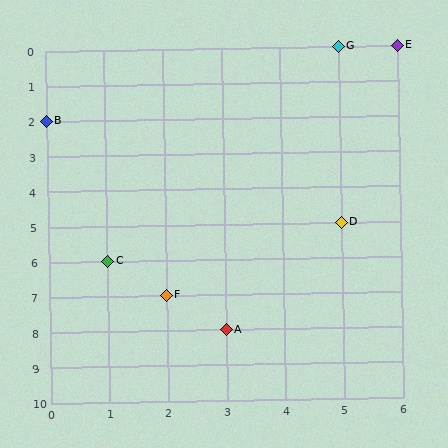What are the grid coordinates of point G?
Point G is at grid coordinates (5, 0).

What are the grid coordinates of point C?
Point C is at grid coordinates (1, 6).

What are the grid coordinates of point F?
Point F is at grid coordinates (2, 7).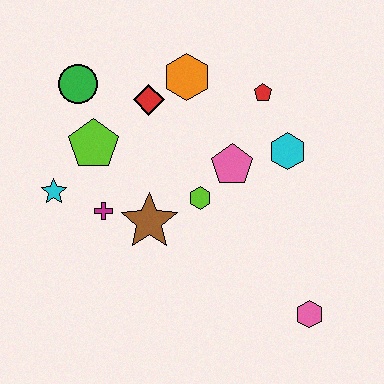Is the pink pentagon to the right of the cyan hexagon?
No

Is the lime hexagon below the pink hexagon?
No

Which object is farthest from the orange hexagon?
The pink hexagon is farthest from the orange hexagon.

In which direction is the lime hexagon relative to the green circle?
The lime hexagon is to the right of the green circle.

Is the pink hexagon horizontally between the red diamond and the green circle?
No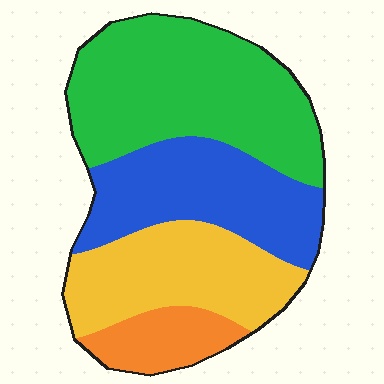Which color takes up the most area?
Green, at roughly 40%.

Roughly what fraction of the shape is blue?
Blue takes up between a sixth and a third of the shape.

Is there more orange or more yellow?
Yellow.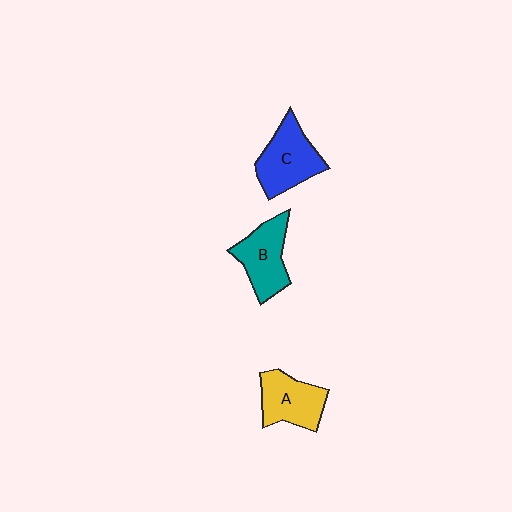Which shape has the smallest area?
Shape A (yellow).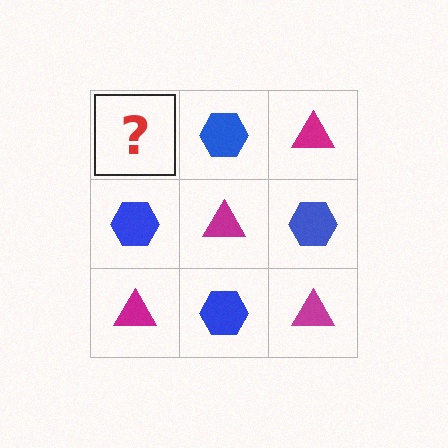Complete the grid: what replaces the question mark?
The question mark should be replaced with a magenta triangle.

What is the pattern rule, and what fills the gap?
The rule is that it alternates magenta triangle and blue hexagon in a checkerboard pattern. The gap should be filled with a magenta triangle.